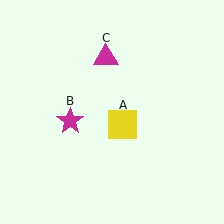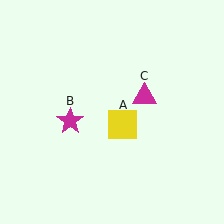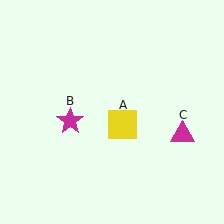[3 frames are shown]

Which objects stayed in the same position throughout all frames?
Yellow square (object A) and magenta star (object B) remained stationary.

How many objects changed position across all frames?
1 object changed position: magenta triangle (object C).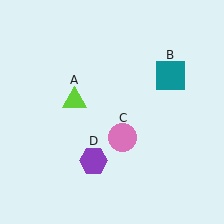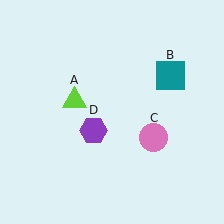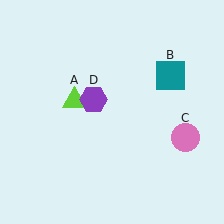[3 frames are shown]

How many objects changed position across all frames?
2 objects changed position: pink circle (object C), purple hexagon (object D).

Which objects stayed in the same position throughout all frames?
Lime triangle (object A) and teal square (object B) remained stationary.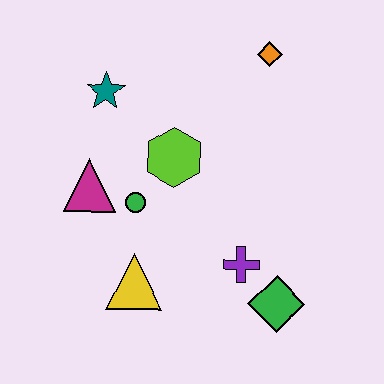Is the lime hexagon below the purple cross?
No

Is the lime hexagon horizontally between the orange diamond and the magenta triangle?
Yes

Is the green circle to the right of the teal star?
Yes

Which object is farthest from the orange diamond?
The yellow triangle is farthest from the orange diamond.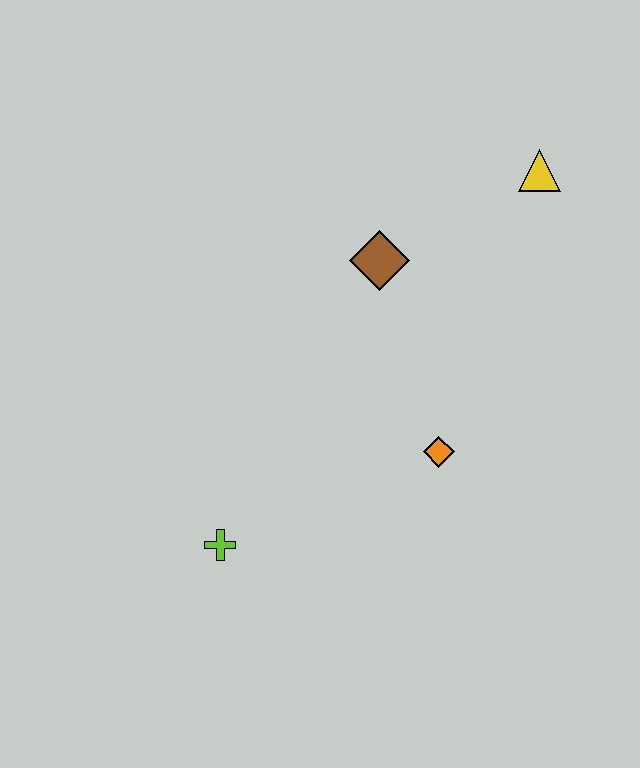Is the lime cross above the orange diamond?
No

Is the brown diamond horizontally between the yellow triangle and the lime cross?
Yes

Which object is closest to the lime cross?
The orange diamond is closest to the lime cross.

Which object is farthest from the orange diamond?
The yellow triangle is farthest from the orange diamond.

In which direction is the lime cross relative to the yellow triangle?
The lime cross is below the yellow triangle.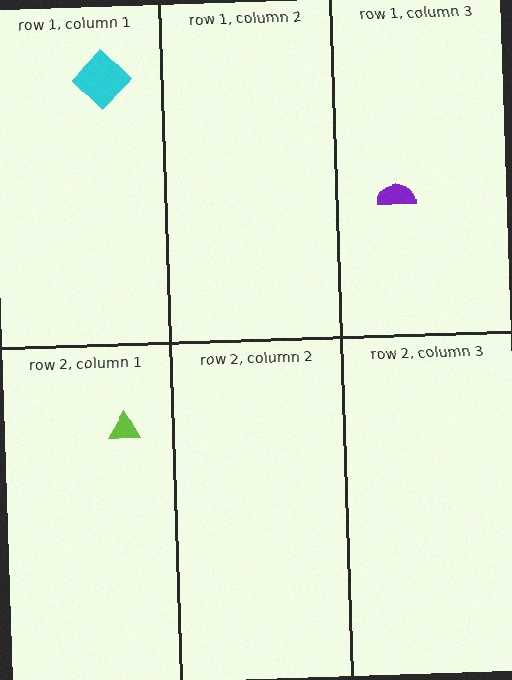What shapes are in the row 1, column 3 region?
The purple semicircle.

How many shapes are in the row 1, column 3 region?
1.